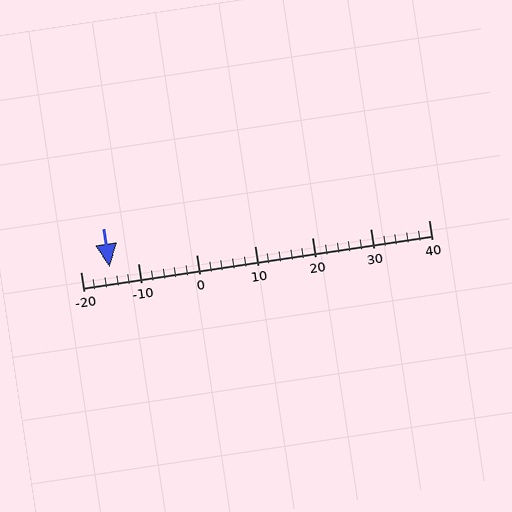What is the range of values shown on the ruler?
The ruler shows values from -20 to 40.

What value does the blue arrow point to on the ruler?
The blue arrow points to approximately -15.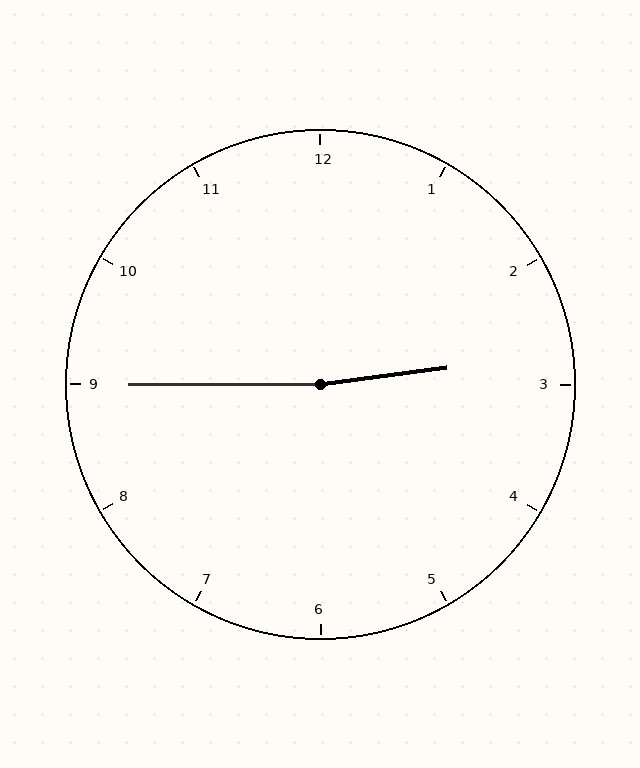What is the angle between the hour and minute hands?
Approximately 172 degrees.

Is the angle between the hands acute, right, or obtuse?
It is obtuse.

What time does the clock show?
2:45.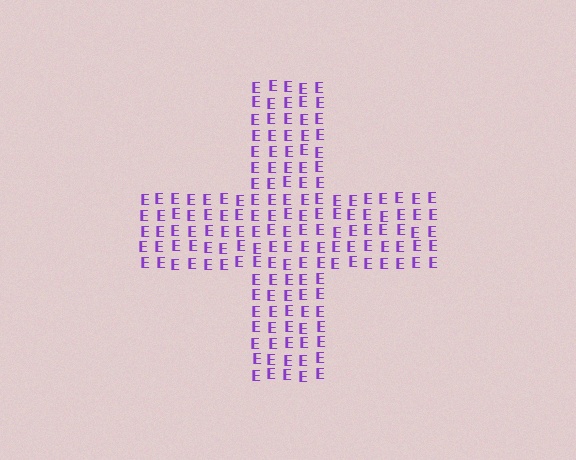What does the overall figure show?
The overall figure shows a cross.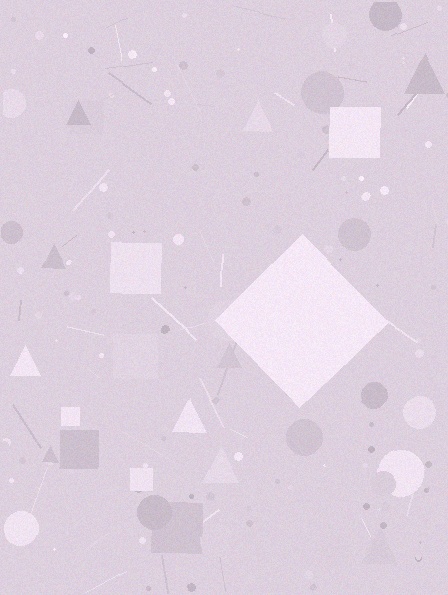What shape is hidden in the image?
A diamond is hidden in the image.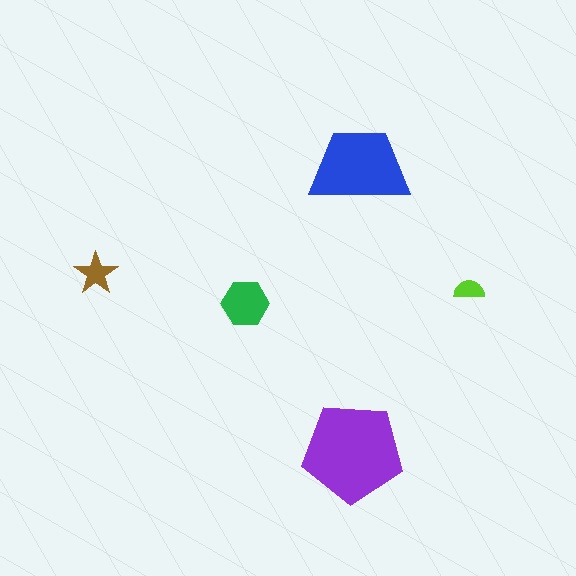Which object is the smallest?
The lime semicircle.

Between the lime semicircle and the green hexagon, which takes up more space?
The green hexagon.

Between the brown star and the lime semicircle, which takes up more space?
The brown star.